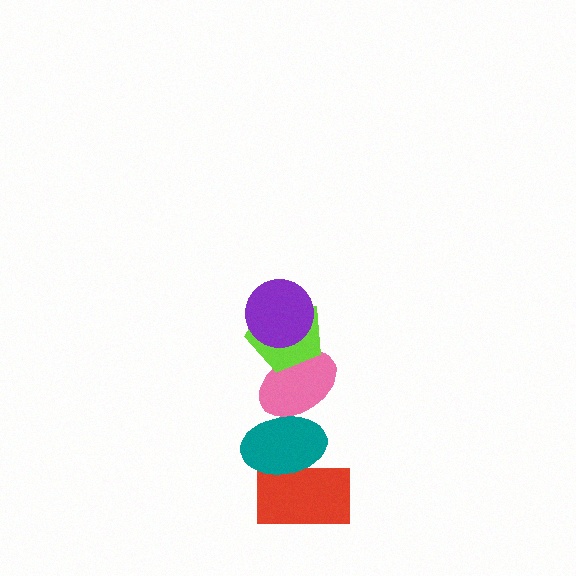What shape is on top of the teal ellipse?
The pink ellipse is on top of the teal ellipse.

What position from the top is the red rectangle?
The red rectangle is 5th from the top.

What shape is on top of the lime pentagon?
The purple circle is on top of the lime pentagon.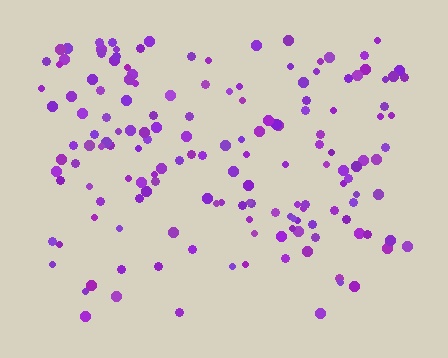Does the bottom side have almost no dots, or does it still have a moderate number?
Still a moderate number, just noticeably fewer than the top.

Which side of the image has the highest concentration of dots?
The top.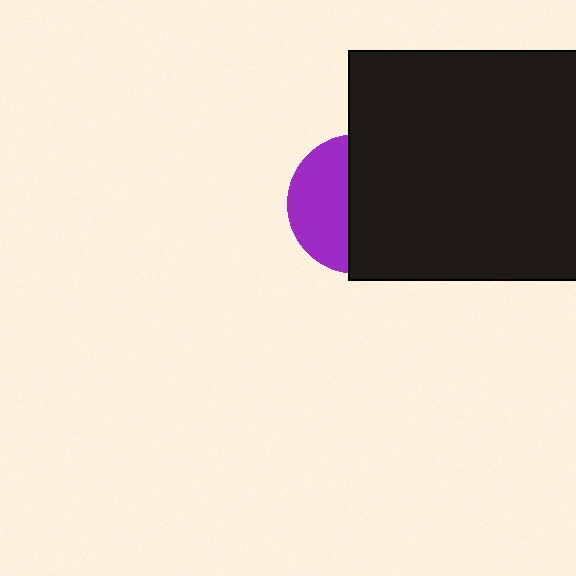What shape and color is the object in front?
The object in front is a black square.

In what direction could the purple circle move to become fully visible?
The purple circle could move left. That would shift it out from behind the black square entirely.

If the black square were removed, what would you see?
You would see the complete purple circle.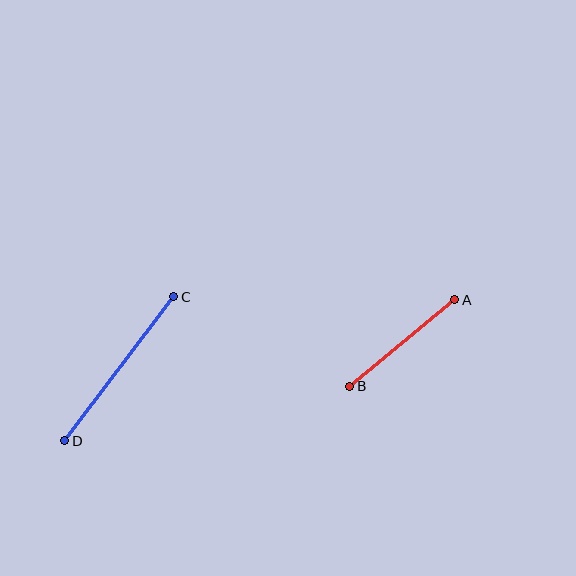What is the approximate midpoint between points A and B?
The midpoint is at approximately (402, 343) pixels.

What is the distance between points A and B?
The distance is approximately 136 pixels.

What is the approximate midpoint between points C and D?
The midpoint is at approximately (119, 369) pixels.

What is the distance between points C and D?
The distance is approximately 180 pixels.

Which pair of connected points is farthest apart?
Points C and D are farthest apart.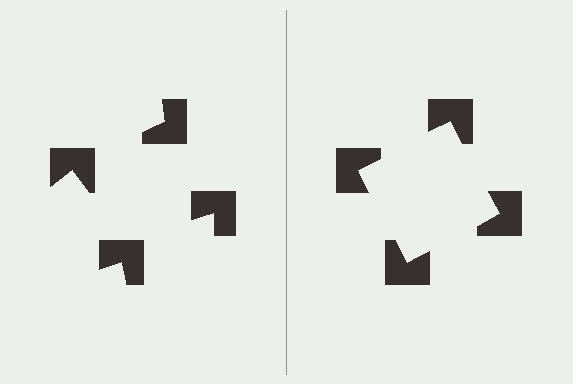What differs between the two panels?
The notched squares are positioned identically on both sides; only the wedge orientations differ. On the right they align to a square; on the left they are misaligned.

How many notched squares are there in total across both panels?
8 — 4 on each side.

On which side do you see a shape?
An illusory square appears on the right side. On the left side the wedge cuts are rotated, so no coherent shape forms.